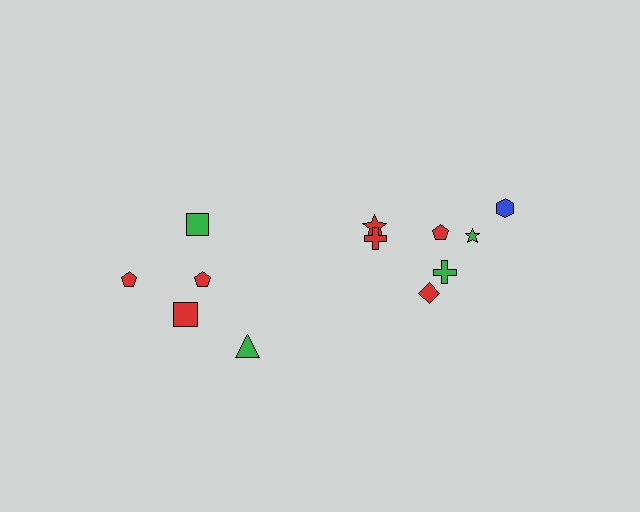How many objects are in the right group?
There are 7 objects.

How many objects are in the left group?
There are 5 objects.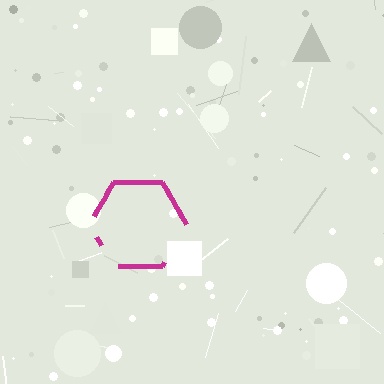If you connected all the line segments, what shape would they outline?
They would outline a hexagon.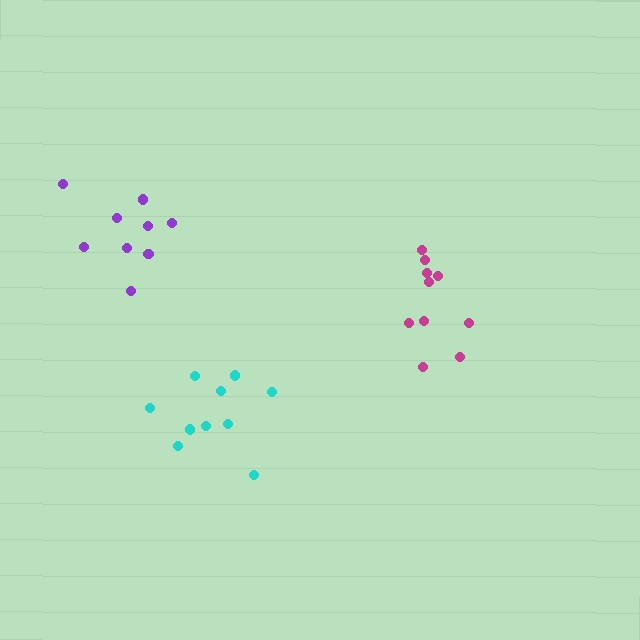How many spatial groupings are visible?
There are 3 spatial groupings.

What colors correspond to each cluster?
The clusters are colored: cyan, magenta, purple.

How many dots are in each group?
Group 1: 10 dots, Group 2: 10 dots, Group 3: 9 dots (29 total).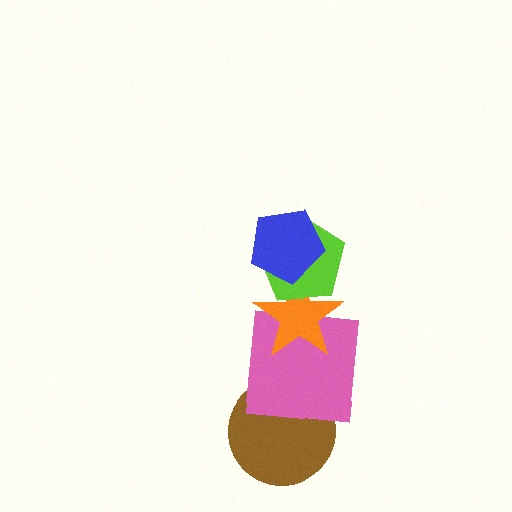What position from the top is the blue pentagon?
The blue pentagon is 1st from the top.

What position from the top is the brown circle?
The brown circle is 5th from the top.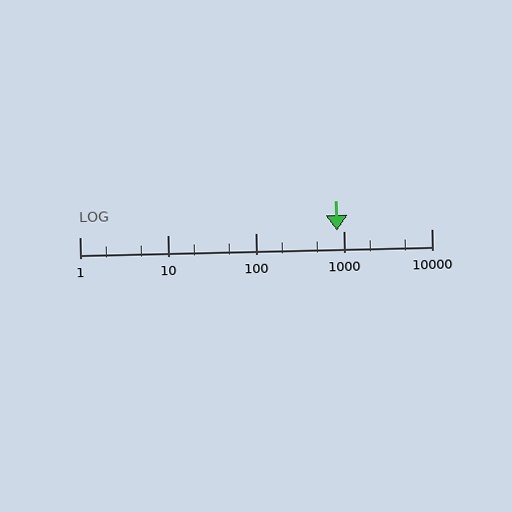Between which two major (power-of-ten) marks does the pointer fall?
The pointer is between 100 and 1000.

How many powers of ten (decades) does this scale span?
The scale spans 4 decades, from 1 to 10000.